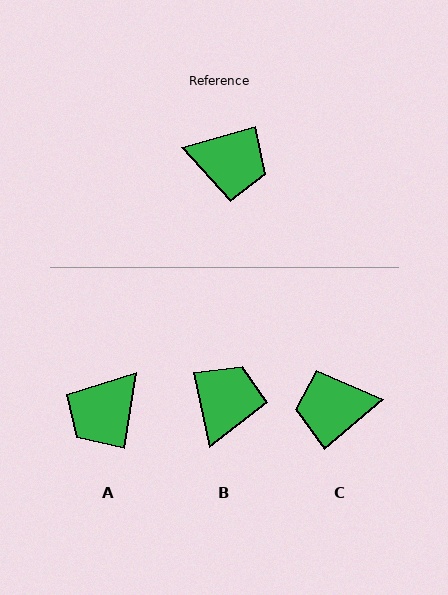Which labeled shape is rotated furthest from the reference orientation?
C, about 155 degrees away.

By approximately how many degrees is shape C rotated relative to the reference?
Approximately 155 degrees clockwise.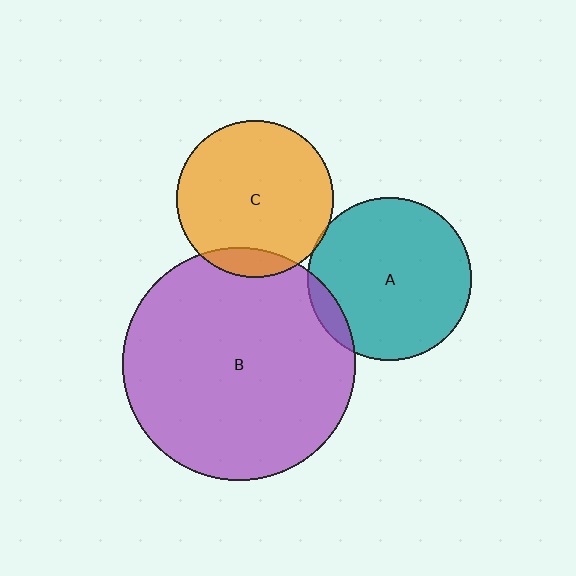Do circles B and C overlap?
Yes.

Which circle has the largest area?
Circle B (purple).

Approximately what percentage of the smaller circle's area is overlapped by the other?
Approximately 10%.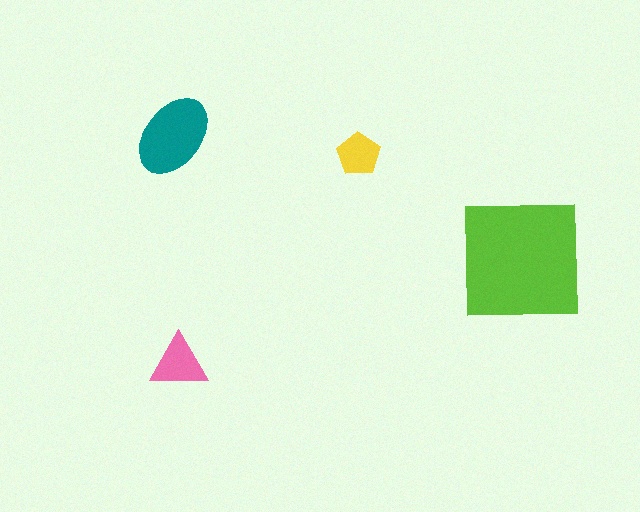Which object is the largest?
The lime square.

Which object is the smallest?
The yellow pentagon.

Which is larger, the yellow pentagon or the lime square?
The lime square.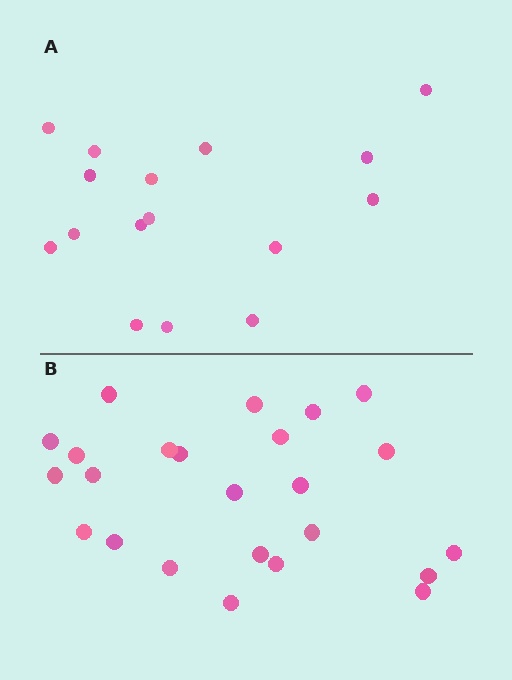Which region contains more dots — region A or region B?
Region B (the bottom region) has more dots.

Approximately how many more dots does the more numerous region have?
Region B has roughly 8 or so more dots than region A.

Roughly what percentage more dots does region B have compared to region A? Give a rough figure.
About 50% more.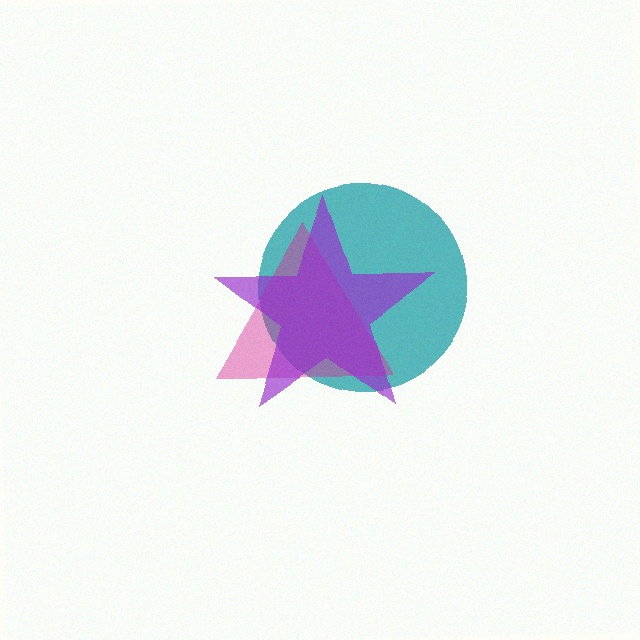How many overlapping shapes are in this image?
There are 3 overlapping shapes in the image.